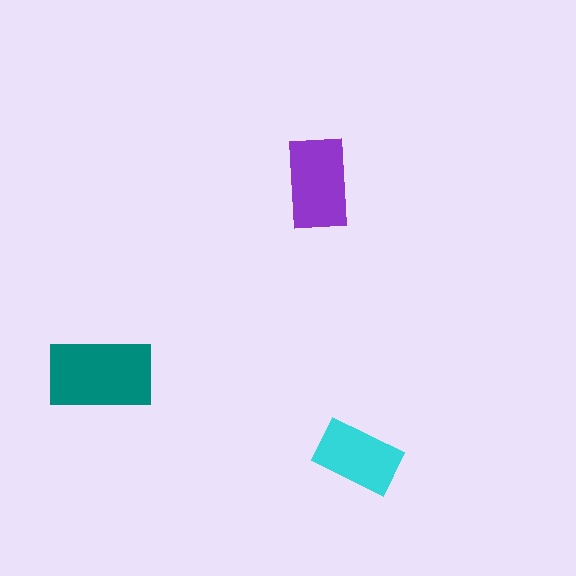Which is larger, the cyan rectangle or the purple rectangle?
The purple one.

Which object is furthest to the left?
The teal rectangle is leftmost.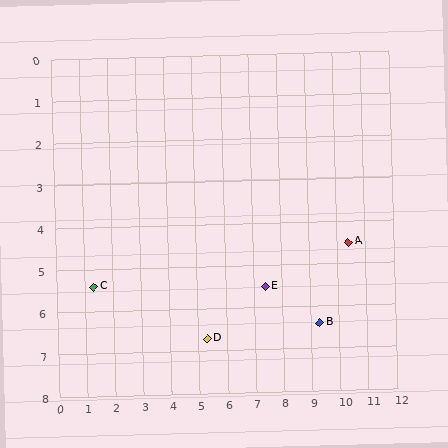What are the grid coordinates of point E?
Point E is at approximately (7.4, 5.5).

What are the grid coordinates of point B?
Point B is at approximately (9.3, 6.4).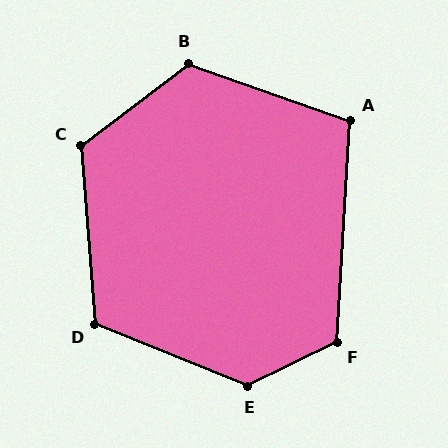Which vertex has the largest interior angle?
E, at approximately 132 degrees.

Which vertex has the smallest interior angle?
A, at approximately 106 degrees.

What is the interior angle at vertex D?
Approximately 117 degrees (obtuse).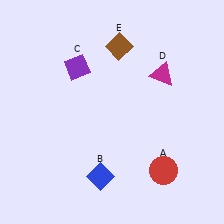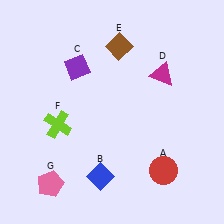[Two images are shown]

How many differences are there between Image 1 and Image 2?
There are 2 differences between the two images.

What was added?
A lime cross (F), a pink pentagon (G) were added in Image 2.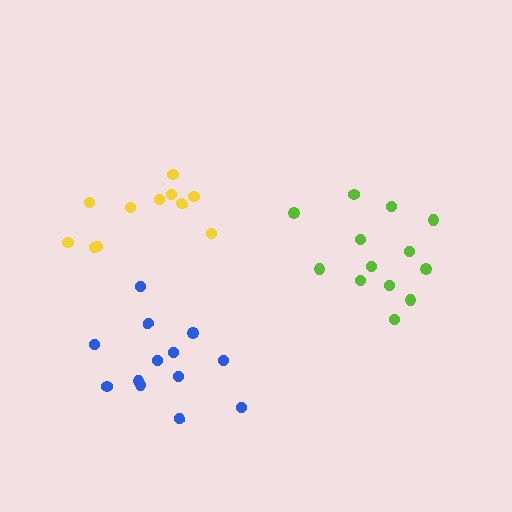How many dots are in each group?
Group 1: 13 dots, Group 2: 13 dots, Group 3: 11 dots (37 total).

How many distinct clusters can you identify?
There are 3 distinct clusters.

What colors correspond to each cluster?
The clusters are colored: lime, blue, yellow.